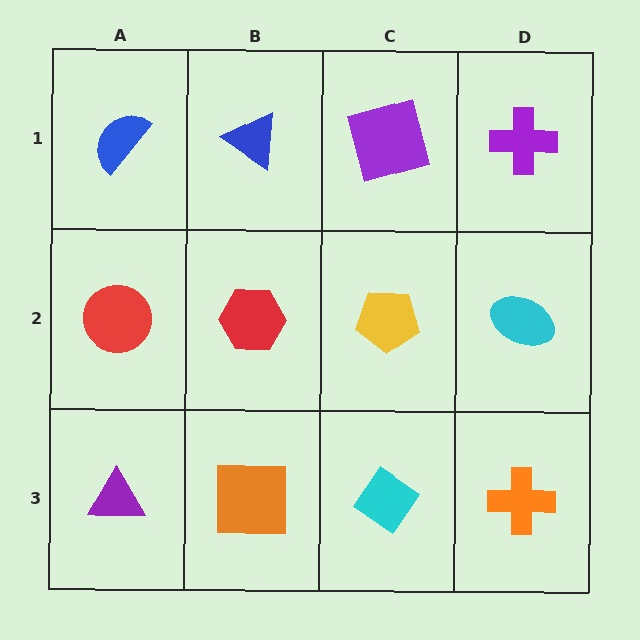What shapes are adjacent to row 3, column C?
A yellow pentagon (row 2, column C), an orange square (row 3, column B), an orange cross (row 3, column D).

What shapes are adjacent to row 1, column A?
A red circle (row 2, column A), a blue triangle (row 1, column B).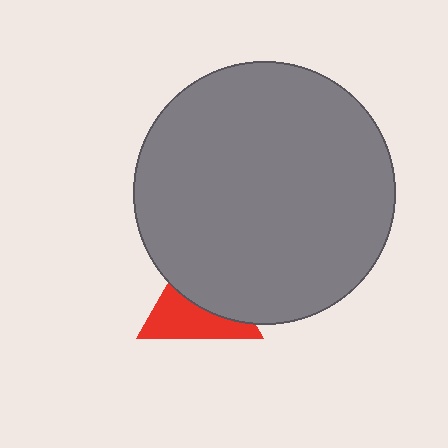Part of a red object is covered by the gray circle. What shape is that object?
It is a triangle.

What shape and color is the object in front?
The object in front is a gray circle.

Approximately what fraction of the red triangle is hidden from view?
Roughly 51% of the red triangle is hidden behind the gray circle.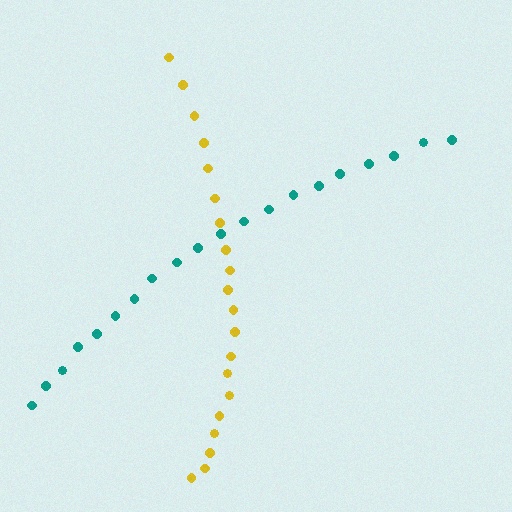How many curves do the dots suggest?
There are 2 distinct paths.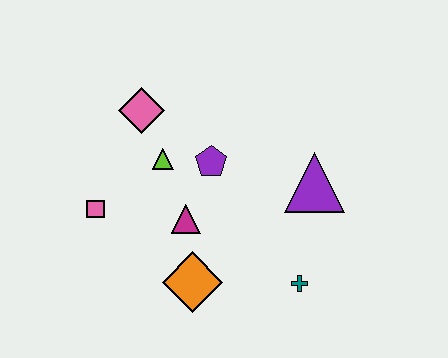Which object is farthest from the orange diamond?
The pink diamond is farthest from the orange diamond.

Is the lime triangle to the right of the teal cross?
No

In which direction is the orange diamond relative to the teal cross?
The orange diamond is to the left of the teal cross.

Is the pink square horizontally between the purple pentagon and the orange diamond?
No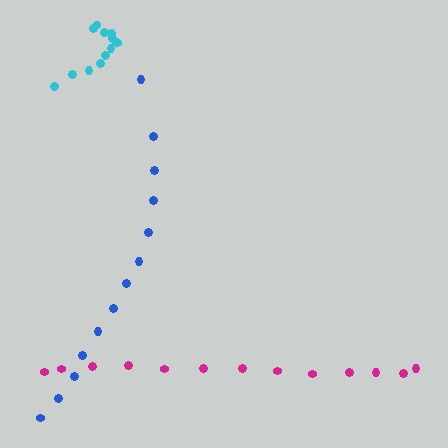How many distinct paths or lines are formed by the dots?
There are 3 distinct paths.